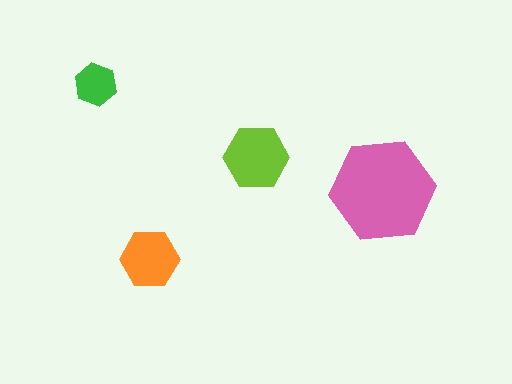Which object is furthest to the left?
The green hexagon is leftmost.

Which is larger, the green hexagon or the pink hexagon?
The pink one.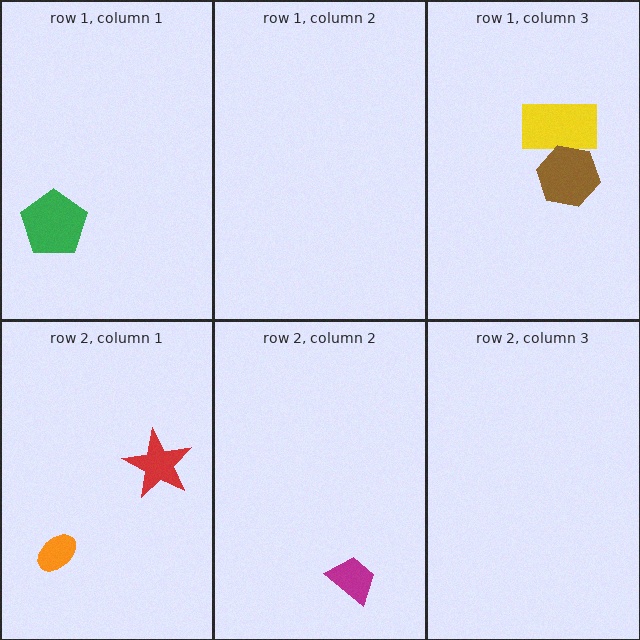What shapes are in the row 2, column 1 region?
The orange ellipse, the red star.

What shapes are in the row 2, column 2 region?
The magenta trapezoid.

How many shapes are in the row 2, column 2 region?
1.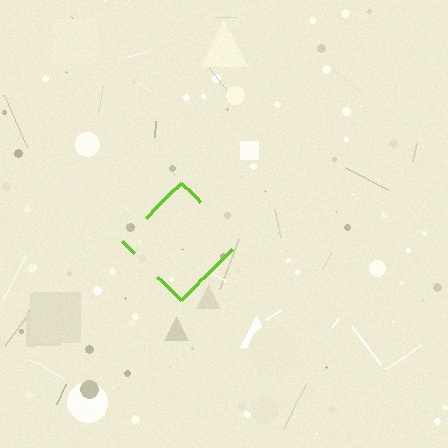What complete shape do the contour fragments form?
The contour fragments form a diamond.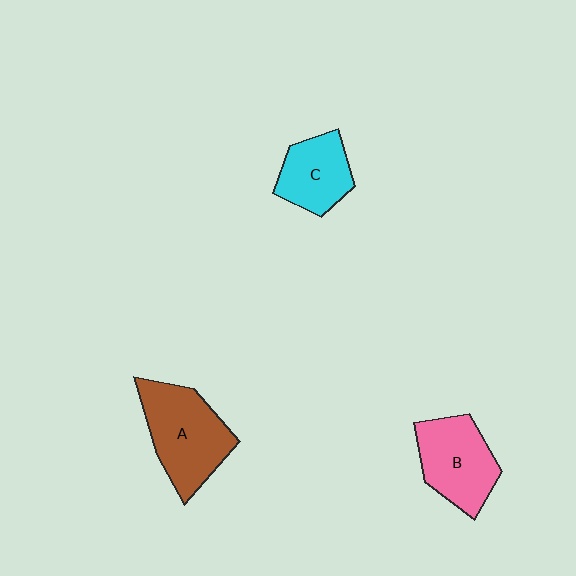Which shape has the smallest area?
Shape C (cyan).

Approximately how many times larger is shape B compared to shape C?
Approximately 1.3 times.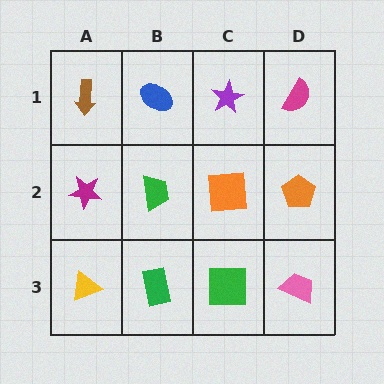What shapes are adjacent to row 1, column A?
A magenta star (row 2, column A), a blue ellipse (row 1, column B).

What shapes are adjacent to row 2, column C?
A purple star (row 1, column C), a green square (row 3, column C), a green trapezoid (row 2, column B), an orange pentagon (row 2, column D).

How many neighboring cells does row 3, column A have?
2.